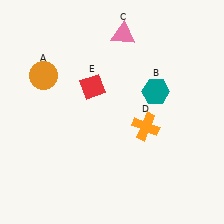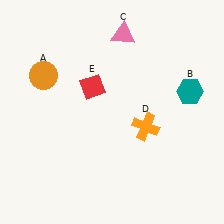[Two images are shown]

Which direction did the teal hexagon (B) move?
The teal hexagon (B) moved right.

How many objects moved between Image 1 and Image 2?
1 object moved between the two images.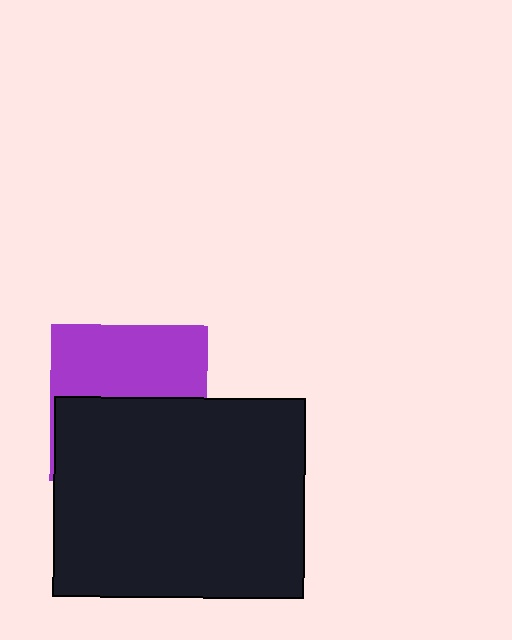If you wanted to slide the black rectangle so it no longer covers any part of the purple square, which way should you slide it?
Slide it down — that is the most direct way to separate the two shapes.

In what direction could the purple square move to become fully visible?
The purple square could move up. That would shift it out from behind the black rectangle entirely.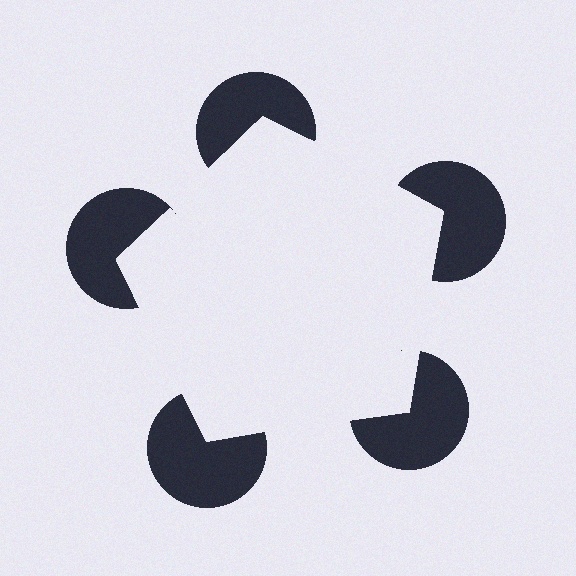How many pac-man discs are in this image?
There are 5 — one at each vertex of the illusory pentagon.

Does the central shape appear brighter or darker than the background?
It typically appears slightly brighter than the background, even though no actual brightness change is drawn.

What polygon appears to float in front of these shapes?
An illusory pentagon — its edges are inferred from the aligned wedge cuts in the pac-man discs, not physically drawn.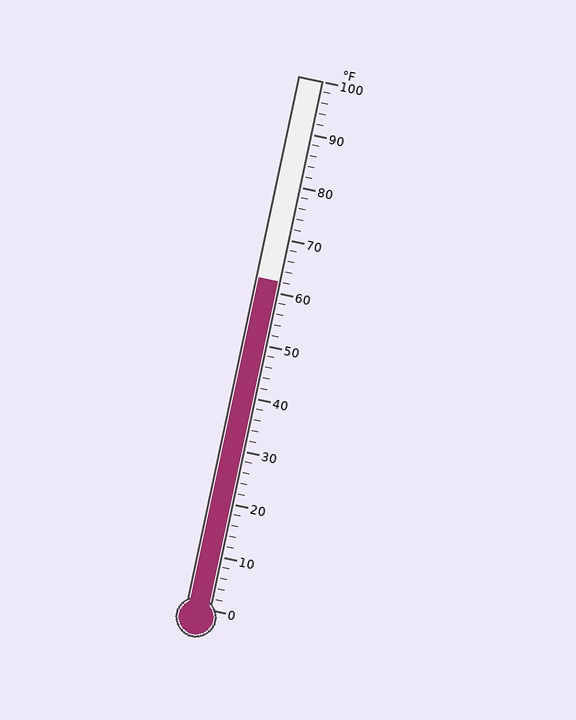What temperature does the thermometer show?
The thermometer shows approximately 62°F.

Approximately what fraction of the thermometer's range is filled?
The thermometer is filled to approximately 60% of its range.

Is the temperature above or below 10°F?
The temperature is above 10°F.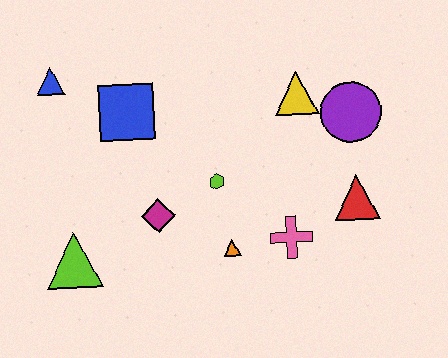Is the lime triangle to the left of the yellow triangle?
Yes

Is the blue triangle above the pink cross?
Yes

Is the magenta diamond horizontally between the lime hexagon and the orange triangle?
No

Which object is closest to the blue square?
The blue triangle is closest to the blue square.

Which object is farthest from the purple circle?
The lime triangle is farthest from the purple circle.